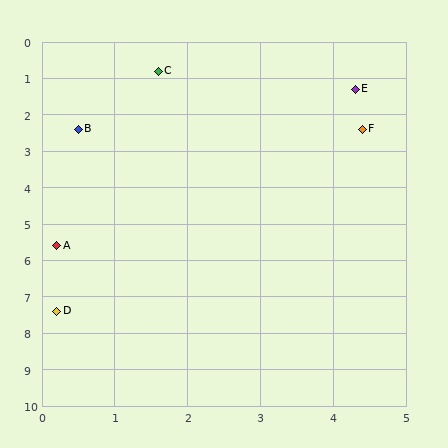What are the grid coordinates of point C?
Point C is at approximately (1.6, 0.8).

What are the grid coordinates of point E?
Point E is at approximately (4.3, 1.3).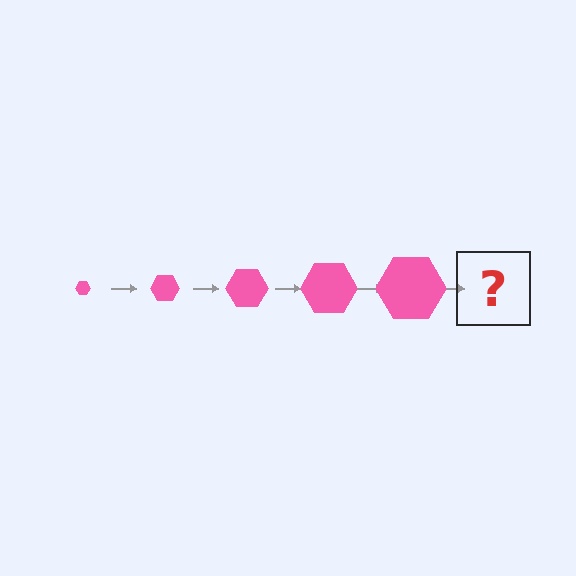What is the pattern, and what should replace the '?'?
The pattern is that the hexagon gets progressively larger each step. The '?' should be a pink hexagon, larger than the previous one.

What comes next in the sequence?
The next element should be a pink hexagon, larger than the previous one.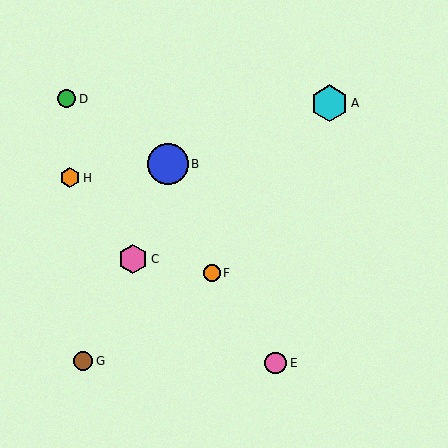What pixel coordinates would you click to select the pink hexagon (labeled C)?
Click at (133, 259) to select the pink hexagon C.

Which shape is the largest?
The blue circle (labeled B) is the largest.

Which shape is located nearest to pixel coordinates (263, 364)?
The pink circle (labeled E) at (276, 363) is nearest to that location.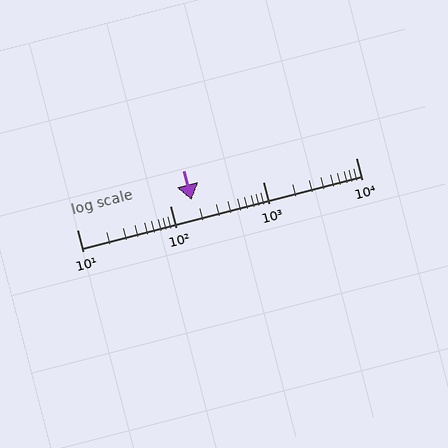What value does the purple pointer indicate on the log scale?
The pointer indicates approximately 170.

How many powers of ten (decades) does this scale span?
The scale spans 3 decades, from 10 to 10000.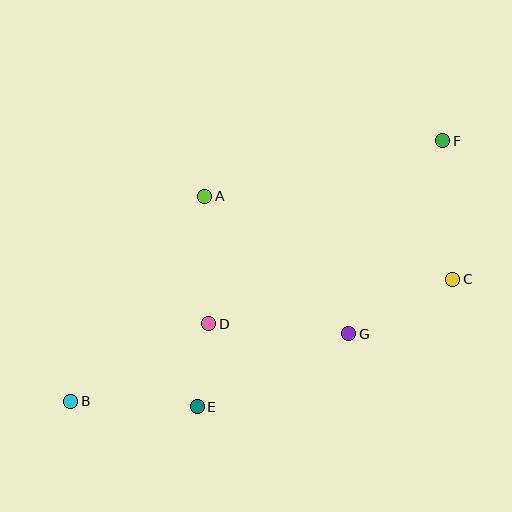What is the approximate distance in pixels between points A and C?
The distance between A and C is approximately 261 pixels.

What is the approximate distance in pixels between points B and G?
The distance between B and G is approximately 286 pixels.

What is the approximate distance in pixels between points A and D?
The distance between A and D is approximately 128 pixels.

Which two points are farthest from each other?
Points B and F are farthest from each other.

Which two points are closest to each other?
Points D and E are closest to each other.